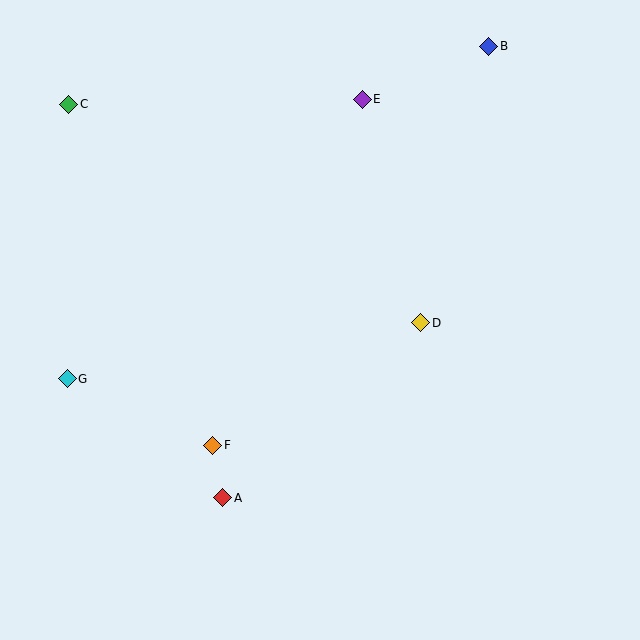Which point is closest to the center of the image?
Point D at (421, 323) is closest to the center.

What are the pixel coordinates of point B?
Point B is at (489, 46).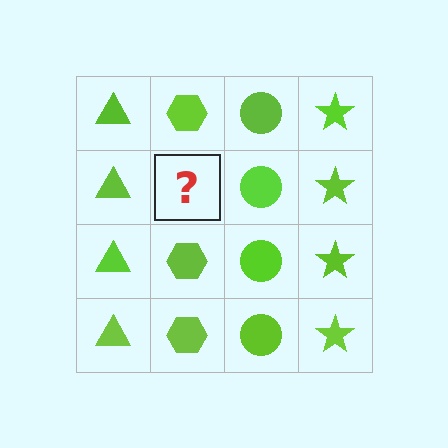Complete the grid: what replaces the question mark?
The question mark should be replaced with a lime hexagon.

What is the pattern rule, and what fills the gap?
The rule is that each column has a consistent shape. The gap should be filled with a lime hexagon.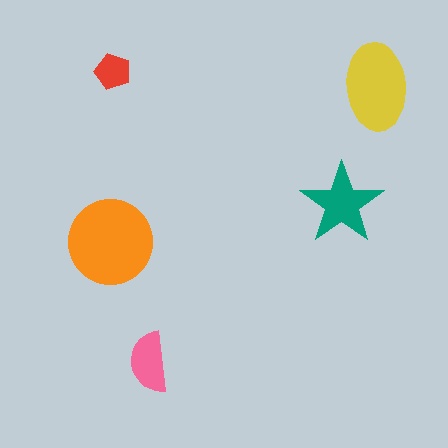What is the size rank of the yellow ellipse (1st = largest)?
2nd.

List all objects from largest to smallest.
The orange circle, the yellow ellipse, the teal star, the pink semicircle, the red pentagon.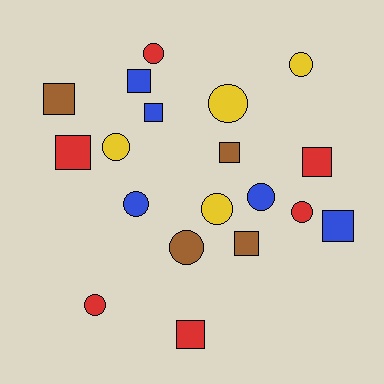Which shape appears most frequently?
Circle, with 10 objects.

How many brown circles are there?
There is 1 brown circle.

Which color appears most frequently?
Red, with 6 objects.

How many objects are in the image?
There are 19 objects.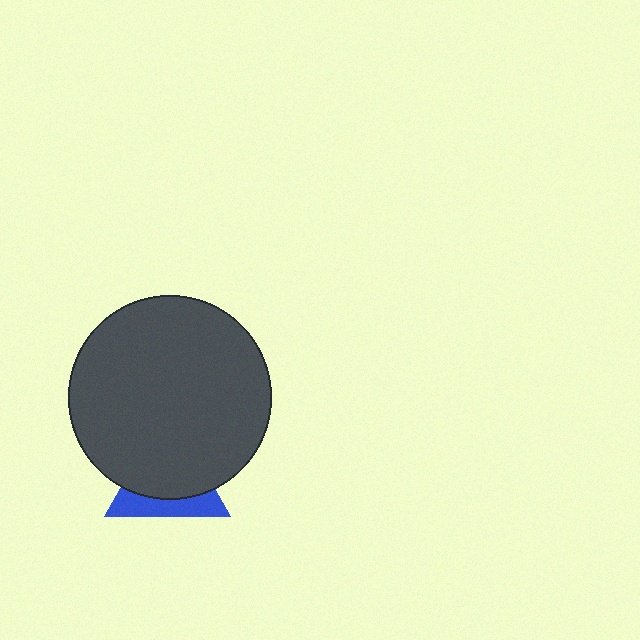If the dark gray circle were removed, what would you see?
You would see the complete blue triangle.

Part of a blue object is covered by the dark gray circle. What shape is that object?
It is a triangle.